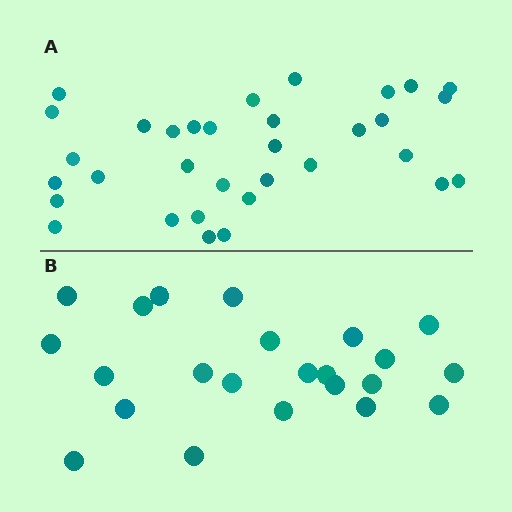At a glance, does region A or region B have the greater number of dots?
Region A (the top region) has more dots.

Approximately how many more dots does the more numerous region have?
Region A has roughly 10 or so more dots than region B.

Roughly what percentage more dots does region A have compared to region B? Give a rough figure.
About 45% more.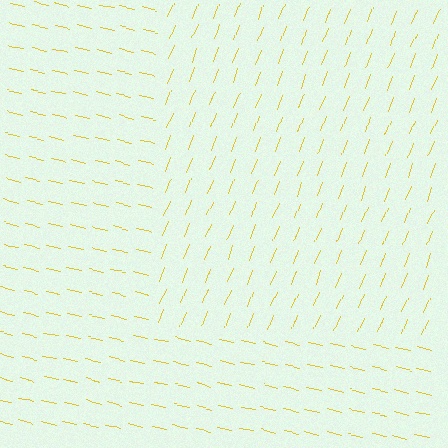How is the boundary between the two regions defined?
The boundary is defined purely by a change in line orientation (approximately 82 degrees difference). All lines are the same color and thickness.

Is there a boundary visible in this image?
Yes, there is a texture boundary formed by a change in line orientation.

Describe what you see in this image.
The image is filled with small yellow line segments. A rectangle region in the image has lines oriented differently from the surrounding lines, creating a visible texture boundary.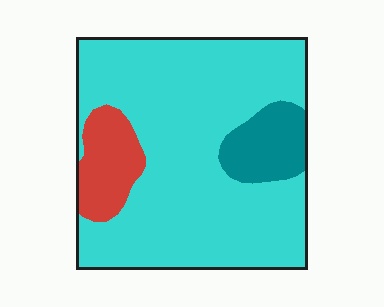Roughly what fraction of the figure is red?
Red covers around 10% of the figure.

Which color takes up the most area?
Cyan, at roughly 80%.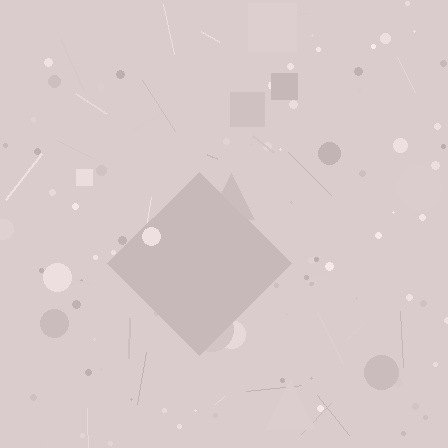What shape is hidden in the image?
A diamond is hidden in the image.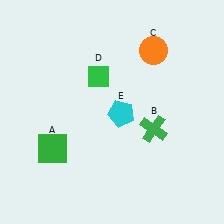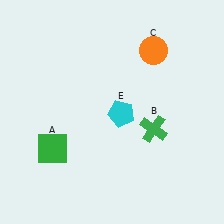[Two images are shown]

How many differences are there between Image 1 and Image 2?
There is 1 difference between the two images.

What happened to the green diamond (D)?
The green diamond (D) was removed in Image 2. It was in the top-left area of Image 1.